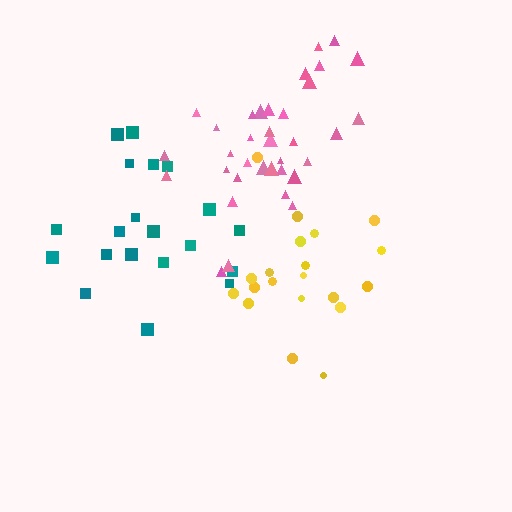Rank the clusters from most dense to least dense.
pink, yellow, teal.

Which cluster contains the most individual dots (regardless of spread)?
Pink (35).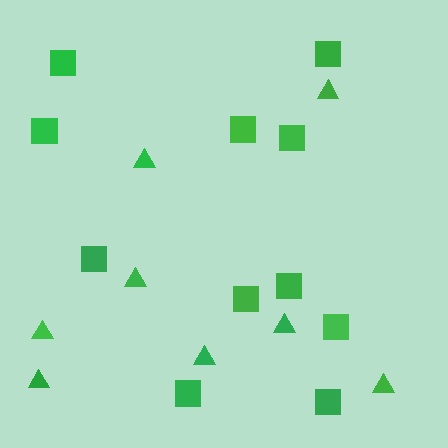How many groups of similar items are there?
There are 2 groups: one group of triangles (8) and one group of squares (11).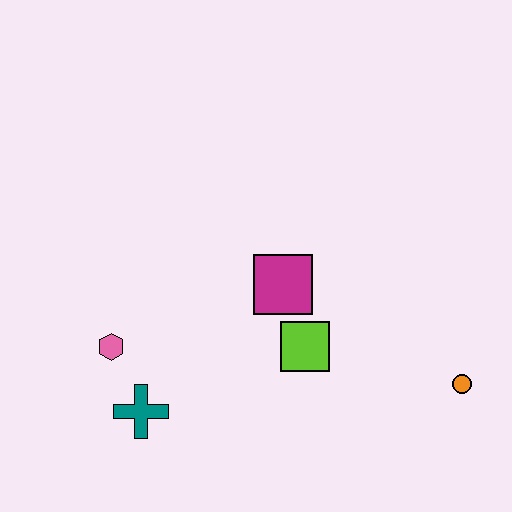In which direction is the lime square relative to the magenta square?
The lime square is below the magenta square.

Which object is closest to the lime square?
The magenta square is closest to the lime square.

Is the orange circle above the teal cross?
Yes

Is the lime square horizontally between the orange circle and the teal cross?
Yes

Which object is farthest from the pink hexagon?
The orange circle is farthest from the pink hexagon.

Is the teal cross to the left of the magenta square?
Yes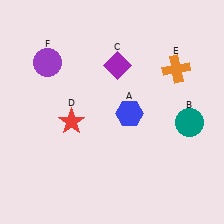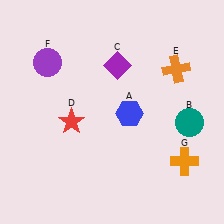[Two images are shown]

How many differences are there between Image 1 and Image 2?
There is 1 difference between the two images.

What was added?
An orange cross (G) was added in Image 2.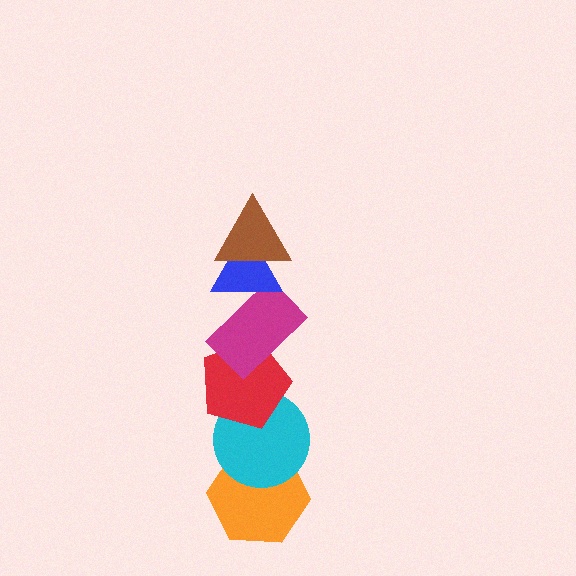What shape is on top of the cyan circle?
The red pentagon is on top of the cyan circle.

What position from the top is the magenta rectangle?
The magenta rectangle is 3rd from the top.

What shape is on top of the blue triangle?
The brown triangle is on top of the blue triangle.